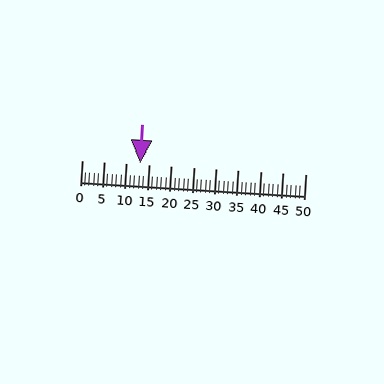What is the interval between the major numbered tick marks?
The major tick marks are spaced 5 units apart.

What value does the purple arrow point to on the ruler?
The purple arrow points to approximately 13.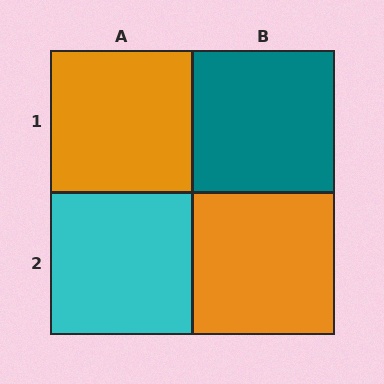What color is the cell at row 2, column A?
Cyan.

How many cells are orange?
2 cells are orange.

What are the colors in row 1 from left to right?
Orange, teal.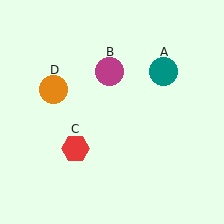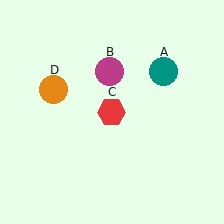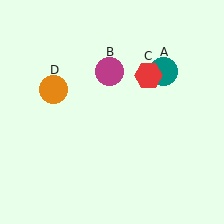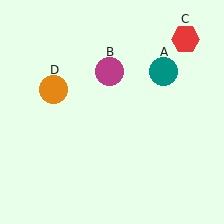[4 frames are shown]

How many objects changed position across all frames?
1 object changed position: red hexagon (object C).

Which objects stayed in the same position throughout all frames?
Teal circle (object A) and magenta circle (object B) and orange circle (object D) remained stationary.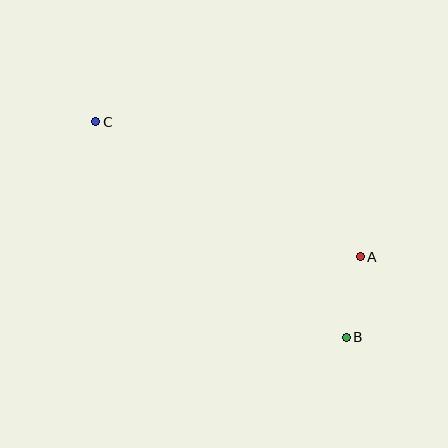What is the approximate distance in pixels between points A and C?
The distance between A and C is approximately 297 pixels.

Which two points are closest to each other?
Points A and B are closest to each other.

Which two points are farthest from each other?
Points B and C are farthest from each other.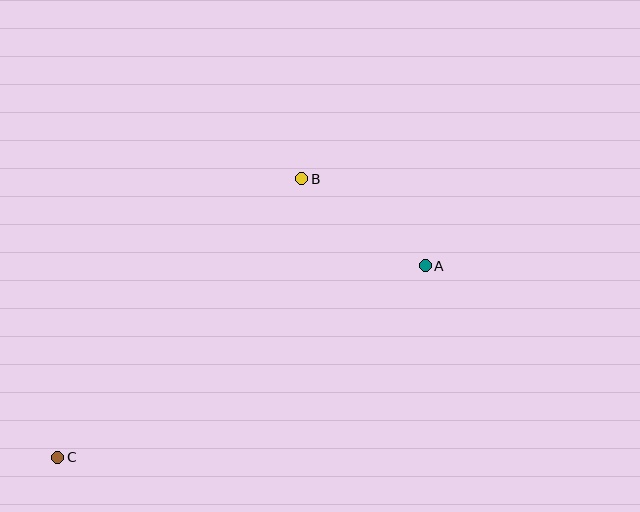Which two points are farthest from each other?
Points A and C are farthest from each other.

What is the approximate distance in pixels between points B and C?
The distance between B and C is approximately 370 pixels.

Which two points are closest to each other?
Points A and B are closest to each other.